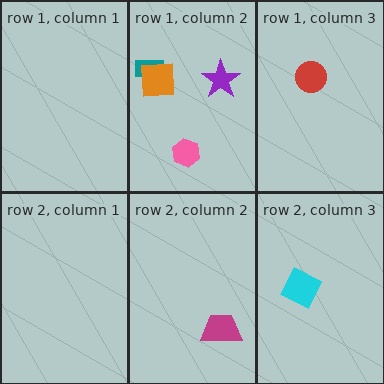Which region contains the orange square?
The row 1, column 2 region.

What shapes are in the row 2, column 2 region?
The magenta trapezoid.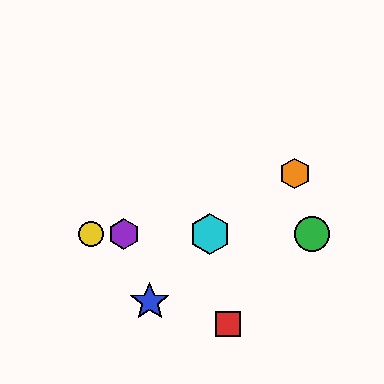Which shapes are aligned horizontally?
The green circle, the yellow circle, the purple hexagon, the cyan hexagon are aligned horizontally.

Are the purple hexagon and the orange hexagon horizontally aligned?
No, the purple hexagon is at y≈234 and the orange hexagon is at y≈173.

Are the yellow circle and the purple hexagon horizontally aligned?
Yes, both are at y≈234.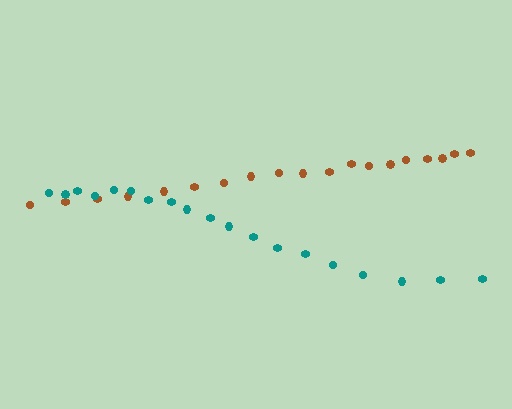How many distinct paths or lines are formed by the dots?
There are 2 distinct paths.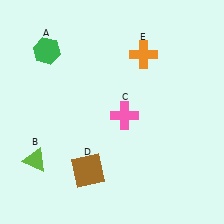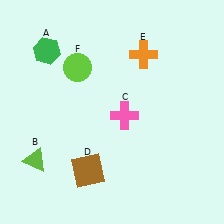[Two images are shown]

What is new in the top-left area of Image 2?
A lime circle (F) was added in the top-left area of Image 2.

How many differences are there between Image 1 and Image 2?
There is 1 difference between the two images.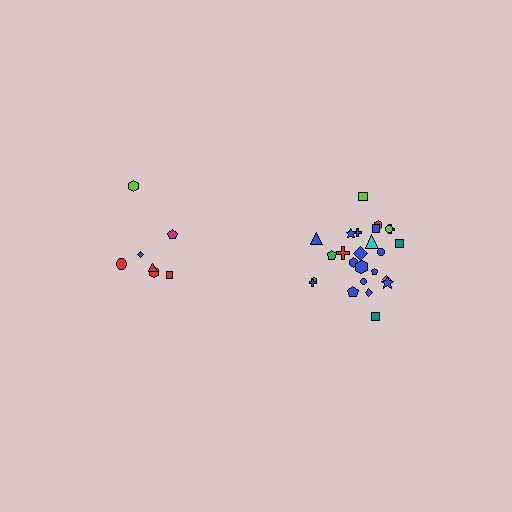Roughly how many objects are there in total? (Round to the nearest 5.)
Roughly 30 objects in total.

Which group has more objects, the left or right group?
The right group.